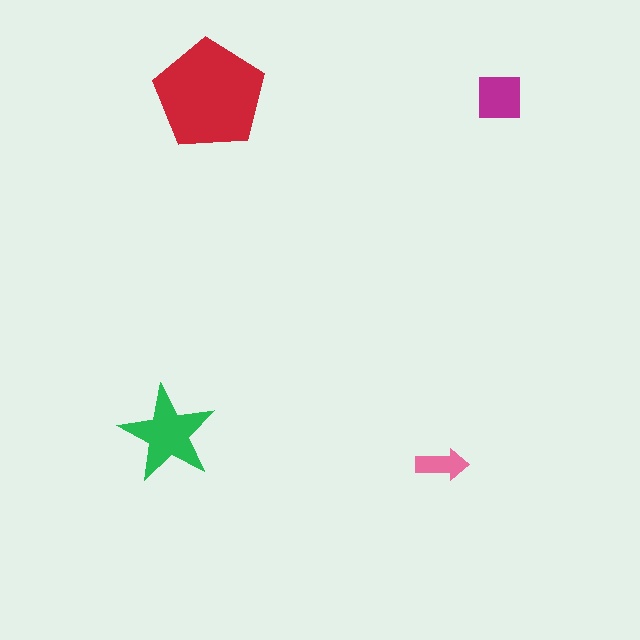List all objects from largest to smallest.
The red pentagon, the green star, the magenta square, the pink arrow.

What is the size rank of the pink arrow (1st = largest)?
4th.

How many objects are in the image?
There are 4 objects in the image.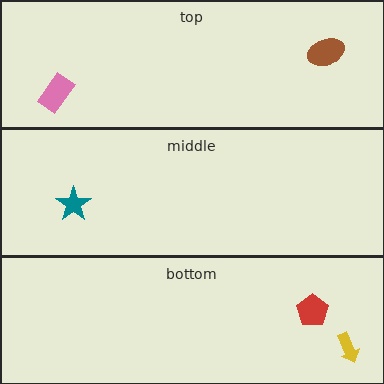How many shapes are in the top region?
2.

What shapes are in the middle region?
The teal star.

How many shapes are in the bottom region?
2.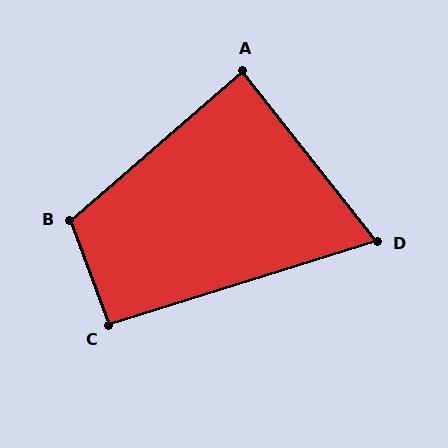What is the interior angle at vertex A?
Approximately 87 degrees (approximately right).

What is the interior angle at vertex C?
Approximately 93 degrees (approximately right).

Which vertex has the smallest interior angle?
D, at approximately 69 degrees.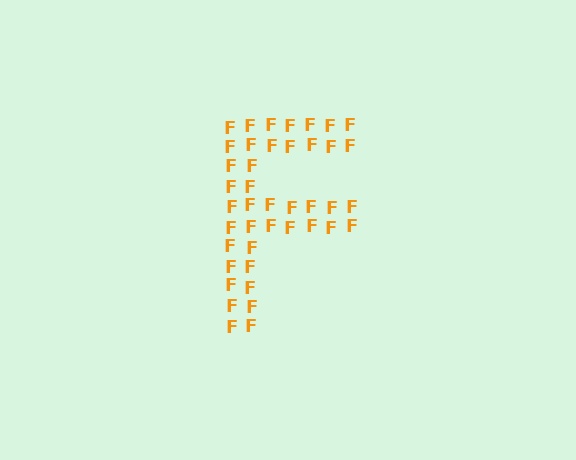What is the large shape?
The large shape is the letter F.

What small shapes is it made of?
It is made of small letter F's.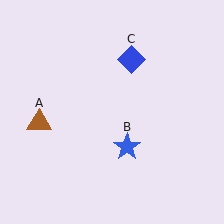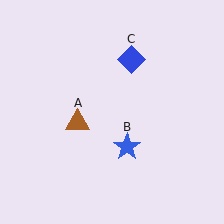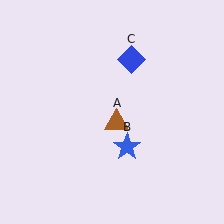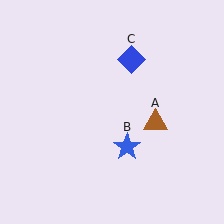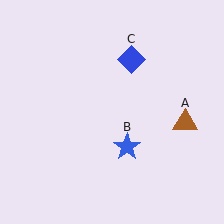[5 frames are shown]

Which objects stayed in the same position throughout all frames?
Blue star (object B) and blue diamond (object C) remained stationary.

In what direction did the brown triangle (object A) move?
The brown triangle (object A) moved right.